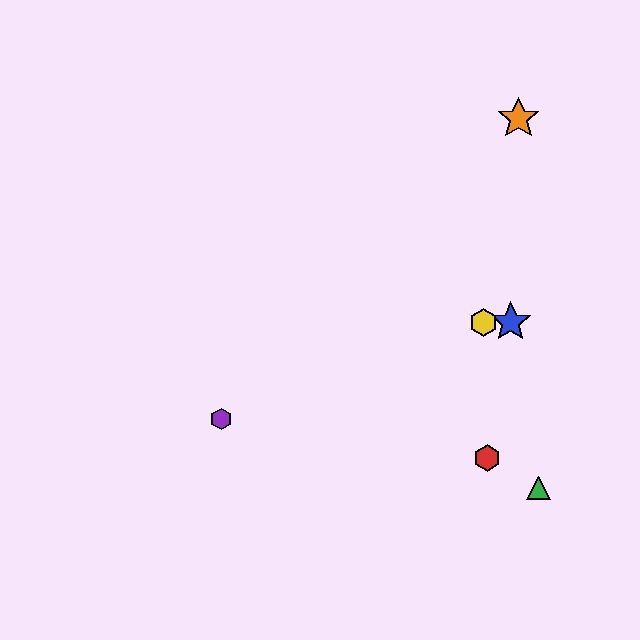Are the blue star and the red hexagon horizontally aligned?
No, the blue star is at y≈322 and the red hexagon is at y≈458.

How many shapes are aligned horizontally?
2 shapes (the blue star, the yellow hexagon) are aligned horizontally.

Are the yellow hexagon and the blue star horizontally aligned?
Yes, both are at y≈322.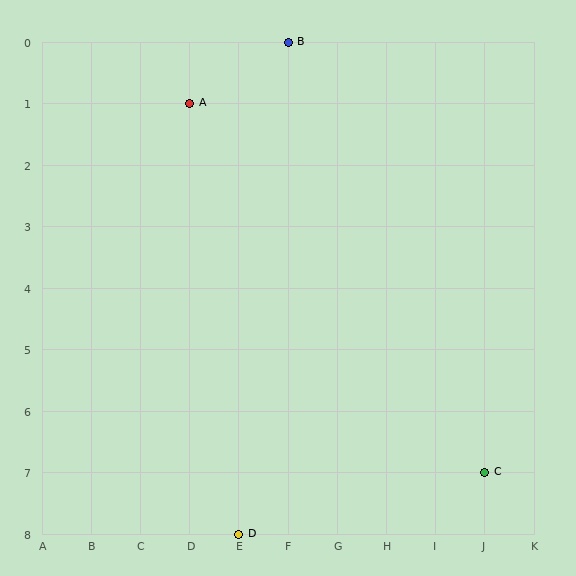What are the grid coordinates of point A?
Point A is at grid coordinates (D, 1).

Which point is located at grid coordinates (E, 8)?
Point D is at (E, 8).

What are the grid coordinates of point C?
Point C is at grid coordinates (J, 7).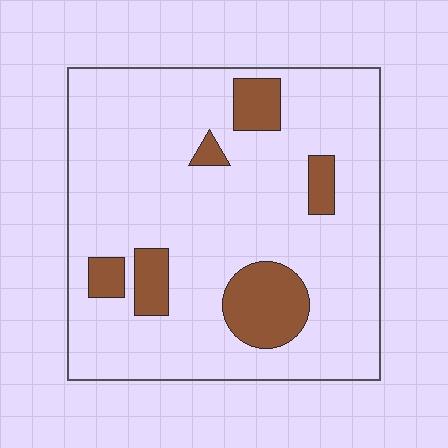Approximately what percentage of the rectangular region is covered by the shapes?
Approximately 15%.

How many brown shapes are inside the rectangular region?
6.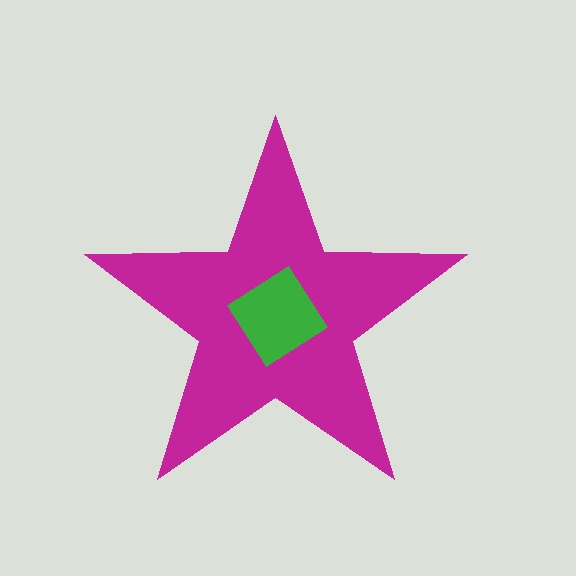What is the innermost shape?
The green diamond.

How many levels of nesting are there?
2.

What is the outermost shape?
The magenta star.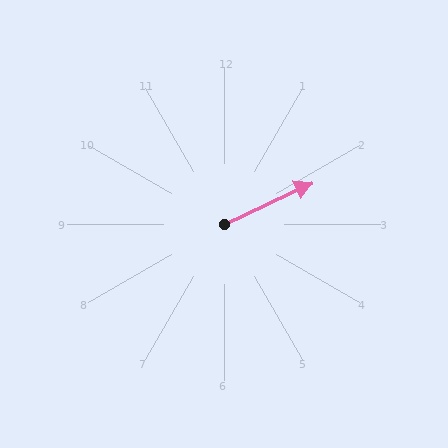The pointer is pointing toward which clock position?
Roughly 2 o'clock.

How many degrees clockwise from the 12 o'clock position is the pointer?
Approximately 65 degrees.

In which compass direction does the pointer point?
Northeast.